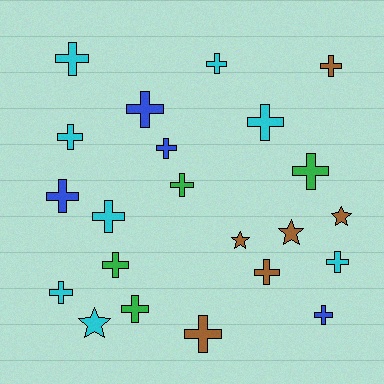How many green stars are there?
There are no green stars.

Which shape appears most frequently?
Cross, with 18 objects.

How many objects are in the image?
There are 22 objects.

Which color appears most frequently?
Cyan, with 8 objects.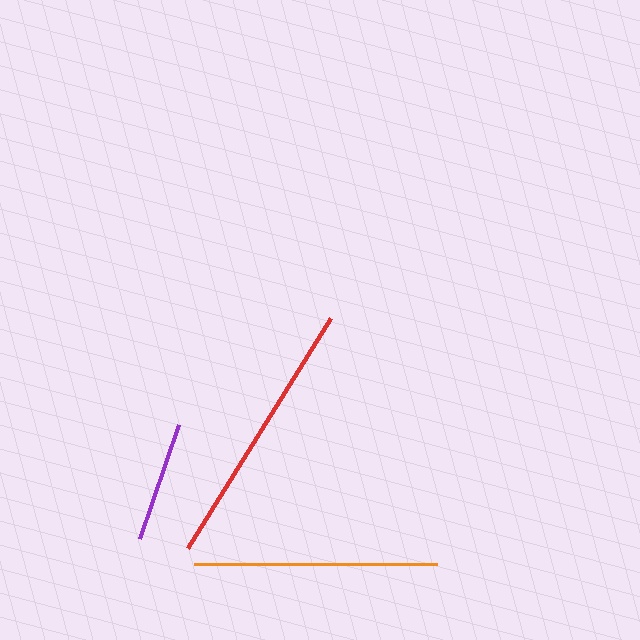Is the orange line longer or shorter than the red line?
The red line is longer than the orange line.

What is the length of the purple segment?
The purple segment is approximately 120 pixels long.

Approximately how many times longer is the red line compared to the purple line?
The red line is approximately 2.3 times the length of the purple line.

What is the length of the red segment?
The red segment is approximately 271 pixels long.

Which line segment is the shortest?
The purple line is the shortest at approximately 120 pixels.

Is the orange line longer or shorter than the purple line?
The orange line is longer than the purple line.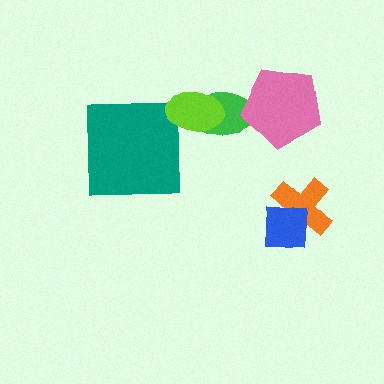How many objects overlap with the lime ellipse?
1 object overlaps with the lime ellipse.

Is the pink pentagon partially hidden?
No, no other shape covers it.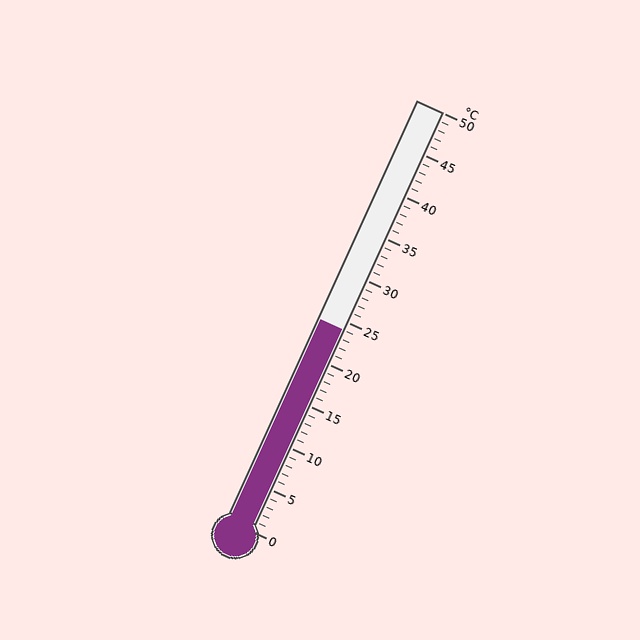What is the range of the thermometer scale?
The thermometer scale ranges from 0°C to 50°C.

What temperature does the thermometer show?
The thermometer shows approximately 24°C.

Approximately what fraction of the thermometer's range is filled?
The thermometer is filled to approximately 50% of its range.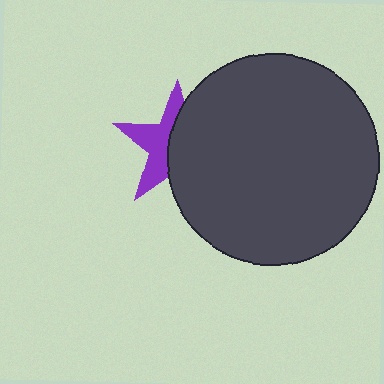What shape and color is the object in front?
The object in front is a dark gray circle.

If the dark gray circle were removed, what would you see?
You would see the complete purple star.